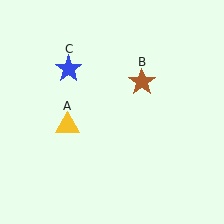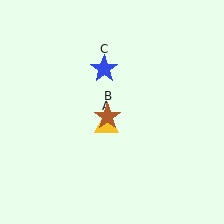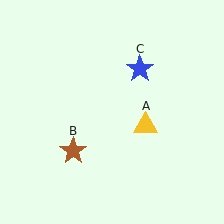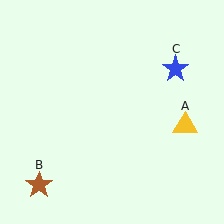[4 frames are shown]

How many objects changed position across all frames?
3 objects changed position: yellow triangle (object A), brown star (object B), blue star (object C).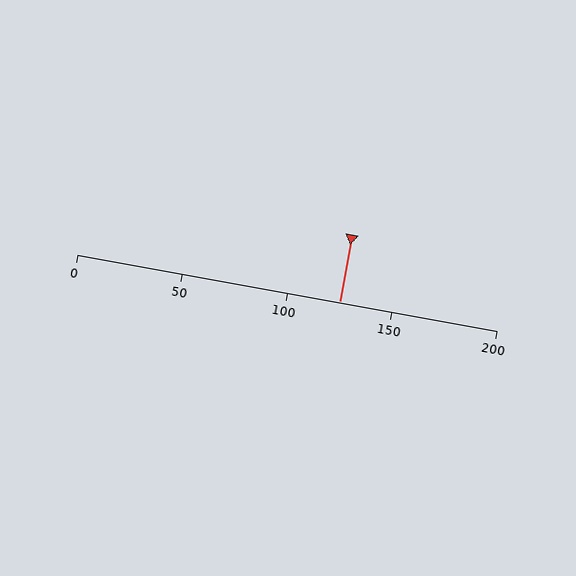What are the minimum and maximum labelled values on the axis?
The axis runs from 0 to 200.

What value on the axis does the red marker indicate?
The marker indicates approximately 125.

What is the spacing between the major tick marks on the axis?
The major ticks are spaced 50 apart.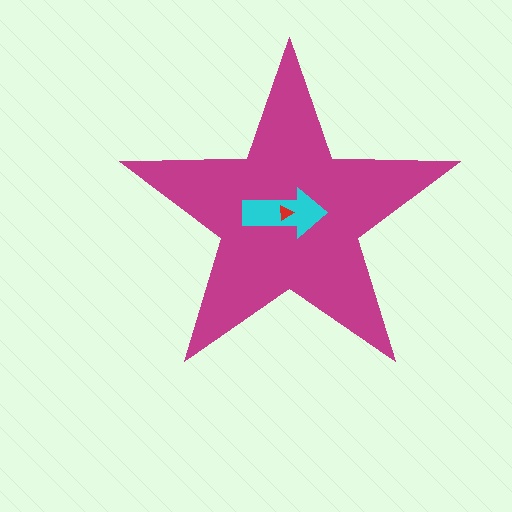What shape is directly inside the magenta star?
The cyan arrow.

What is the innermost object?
The red triangle.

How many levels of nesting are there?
3.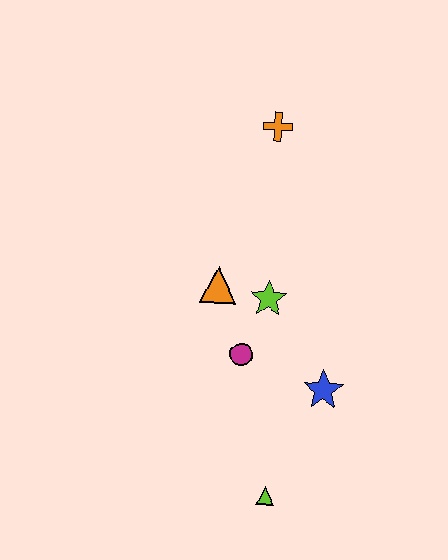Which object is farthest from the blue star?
The orange cross is farthest from the blue star.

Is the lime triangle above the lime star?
No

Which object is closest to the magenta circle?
The lime star is closest to the magenta circle.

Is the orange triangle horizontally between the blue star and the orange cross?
No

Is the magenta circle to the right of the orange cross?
No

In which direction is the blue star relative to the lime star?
The blue star is below the lime star.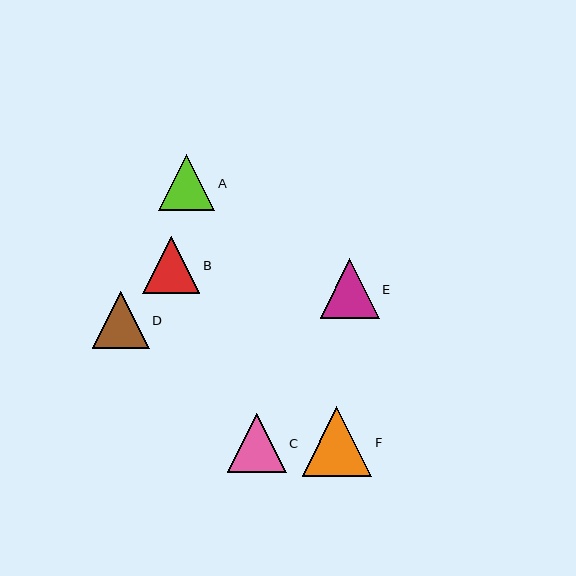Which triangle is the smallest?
Triangle A is the smallest with a size of approximately 57 pixels.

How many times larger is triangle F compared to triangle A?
Triangle F is approximately 1.2 times the size of triangle A.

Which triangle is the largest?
Triangle F is the largest with a size of approximately 70 pixels.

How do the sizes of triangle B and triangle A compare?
Triangle B and triangle A are approximately the same size.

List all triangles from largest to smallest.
From largest to smallest: F, C, E, B, D, A.